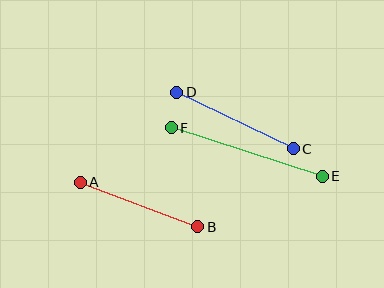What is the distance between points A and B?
The distance is approximately 125 pixels.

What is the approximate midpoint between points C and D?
The midpoint is at approximately (235, 120) pixels.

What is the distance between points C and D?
The distance is approximately 129 pixels.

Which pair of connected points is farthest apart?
Points E and F are farthest apart.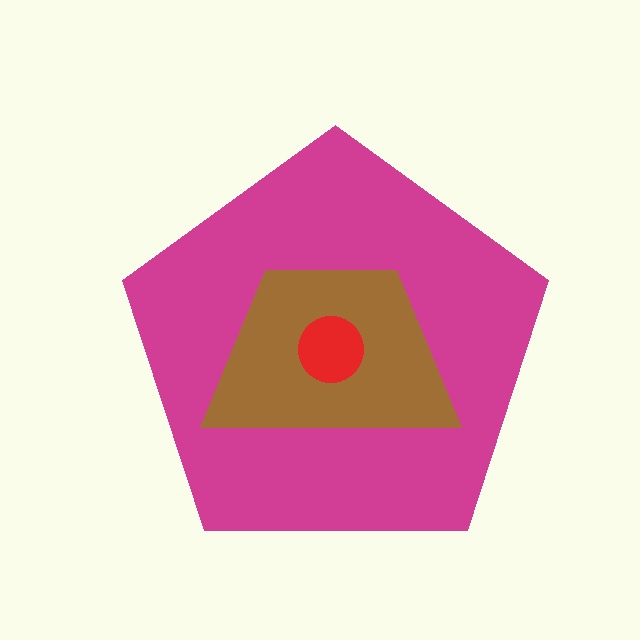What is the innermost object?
The red circle.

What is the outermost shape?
The magenta pentagon.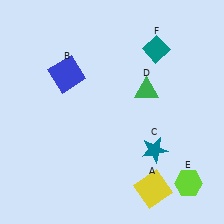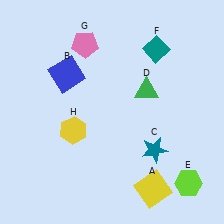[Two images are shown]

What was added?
A pink pentagon (G), a yellow hexagon (H) were added in Image 2.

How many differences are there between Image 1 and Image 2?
There are 2 differences between the two images.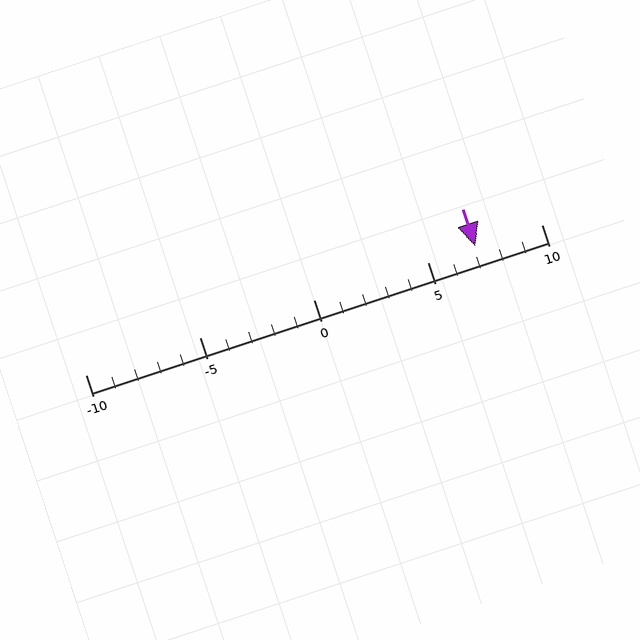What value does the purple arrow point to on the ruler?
The purple arrow points to approximately 7.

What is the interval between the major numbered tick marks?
The major tick marks are spaced 5 units apart.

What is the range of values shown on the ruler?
The ruler shows values from -10 to 10.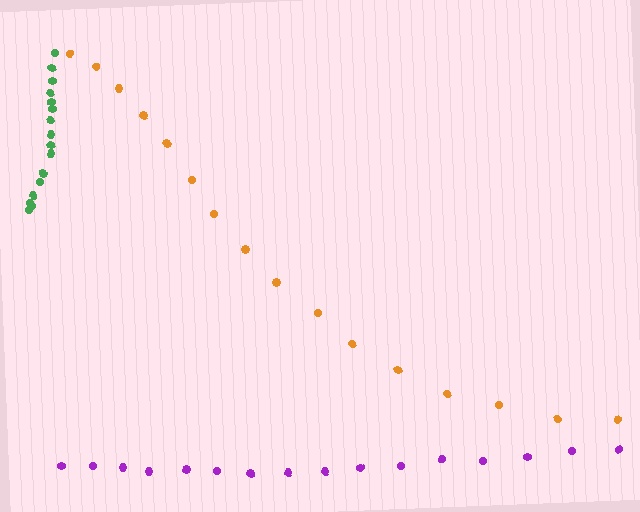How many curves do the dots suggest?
There are 3 distinct paths.